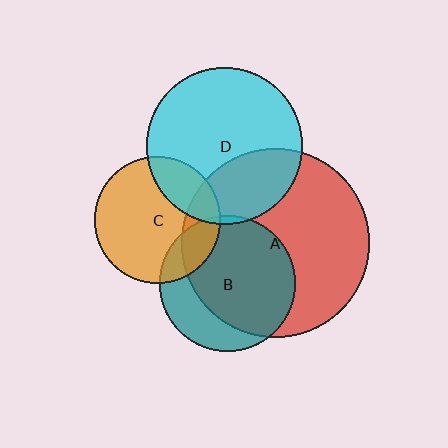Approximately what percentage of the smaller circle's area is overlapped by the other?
Approximately 70%.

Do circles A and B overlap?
Yes.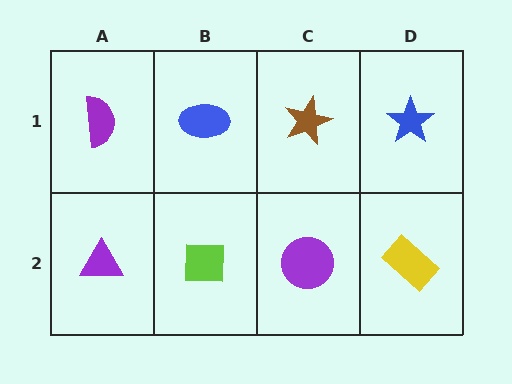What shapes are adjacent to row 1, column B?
A lime square (row 2, column B), a purple semicircle (row 1, column A), a brown star (row 1, column C).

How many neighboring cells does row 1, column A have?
2.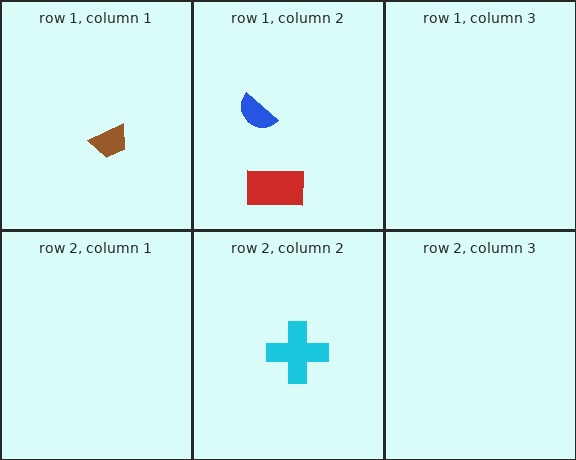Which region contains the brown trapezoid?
The row 1, column 1 region.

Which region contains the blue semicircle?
The row 1, column 2 region.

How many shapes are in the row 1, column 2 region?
2.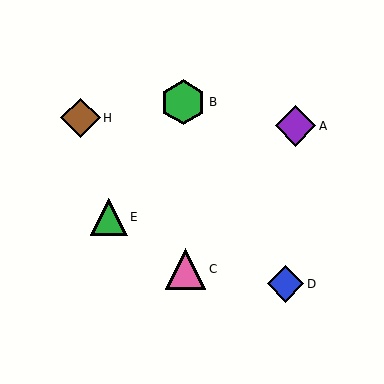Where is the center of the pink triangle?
The center of the pink triangle is at (185, 269).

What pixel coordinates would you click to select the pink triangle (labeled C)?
Click at (185, 269) to select the pink triangle C.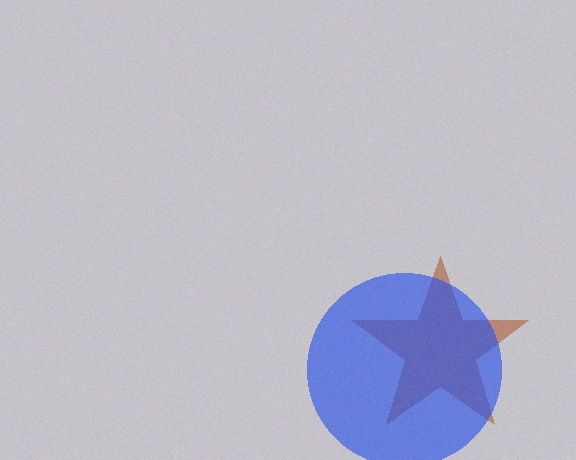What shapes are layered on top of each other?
The layered shapes are: a brown star, a blue circle.